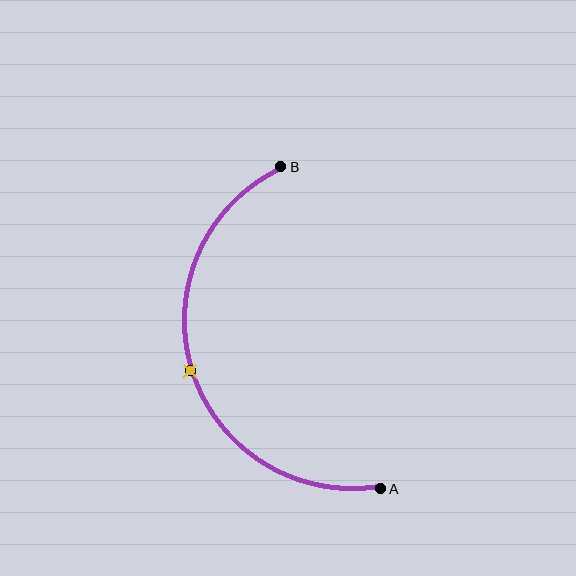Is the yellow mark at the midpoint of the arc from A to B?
Yes. The yellow mark lies on the arc at equal arc-length from both A and B — it is the arc midpoint.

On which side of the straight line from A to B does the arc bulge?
The arc bulges to the left of the straight line connecting A and B.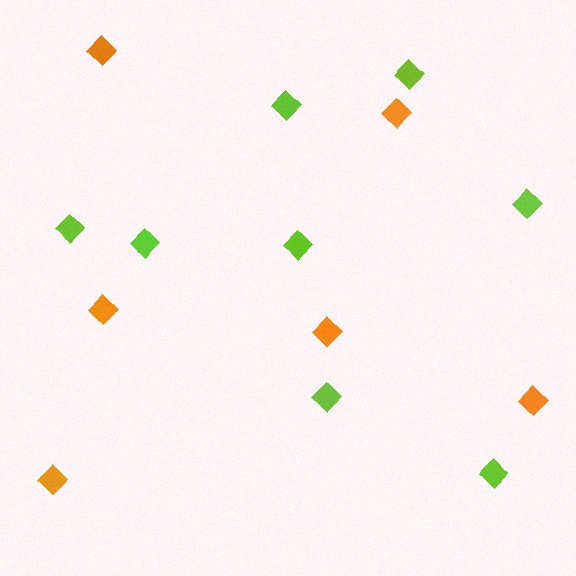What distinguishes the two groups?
There are 2 groups: one group of lime diamonds (8) and one group of orange diamonds (6).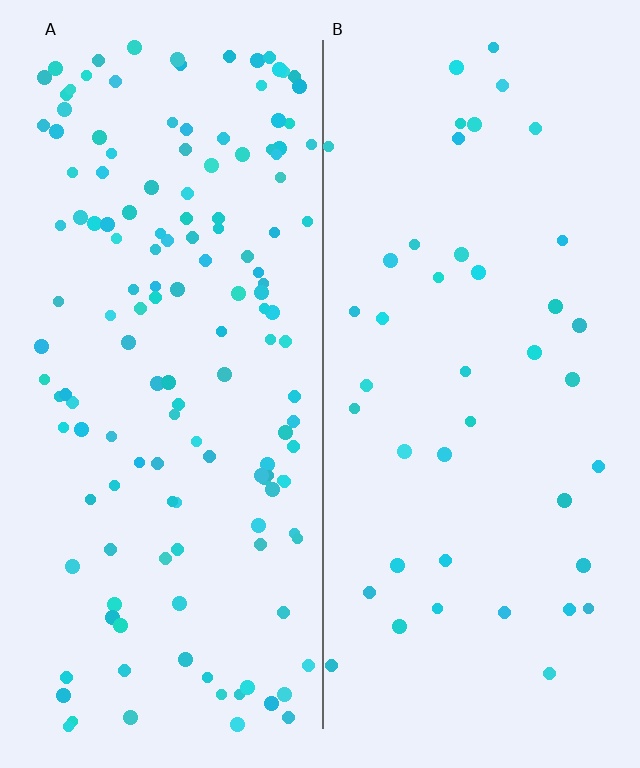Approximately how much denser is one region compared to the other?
Approximately 3.4× — region A over region B.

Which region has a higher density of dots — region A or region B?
A (the left).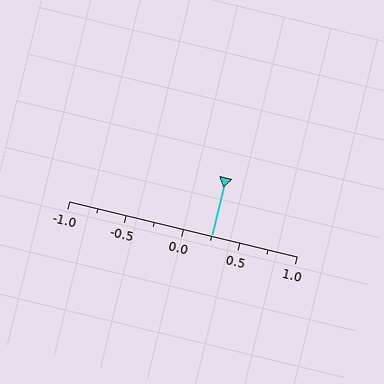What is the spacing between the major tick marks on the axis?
The major ticks are spaced 0.5 apart.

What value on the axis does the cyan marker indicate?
The marker indicates approximately 0.25.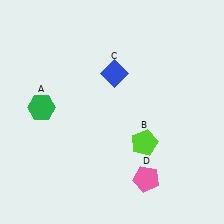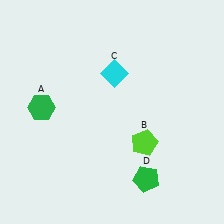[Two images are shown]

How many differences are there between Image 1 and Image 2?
There are 2 differences between the two images.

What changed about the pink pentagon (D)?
In Image 1, D is pink. In Image 2, it changed to green.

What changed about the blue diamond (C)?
In Image 1, C is blue. In Image 2, it changed to cyan.